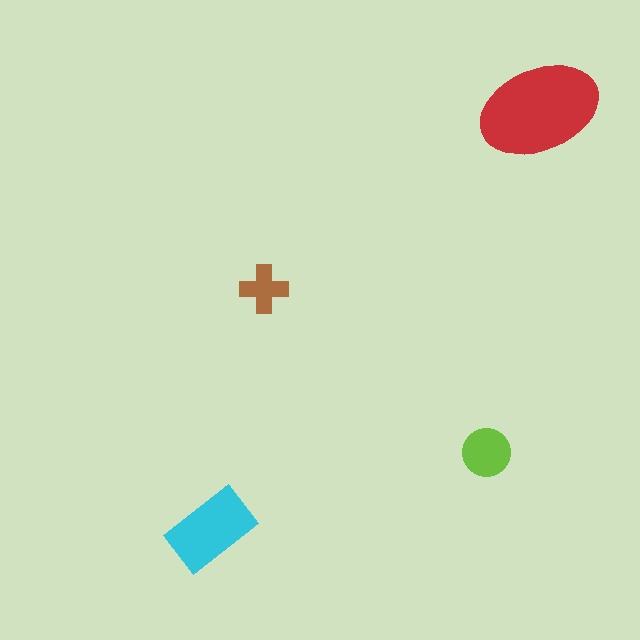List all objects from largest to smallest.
The red ellipse, the cyan rectangle, the lime circle, the brown cross.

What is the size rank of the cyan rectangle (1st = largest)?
2nd.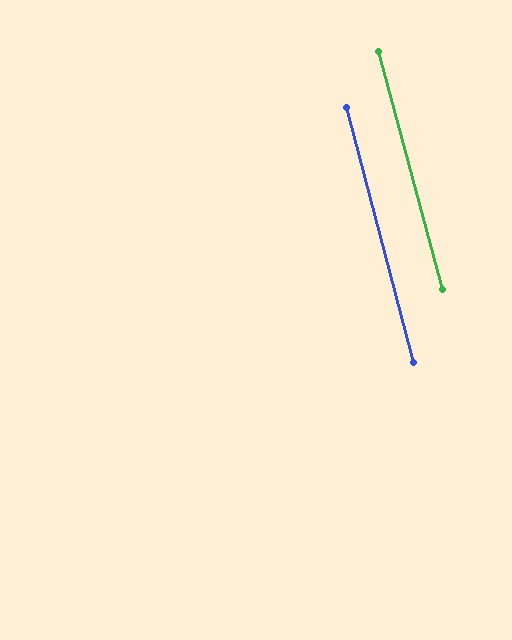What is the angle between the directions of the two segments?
Approximately 0 degrees.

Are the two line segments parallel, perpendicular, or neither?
Parallel — their directions differ by only 0.4°.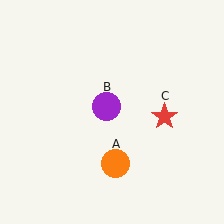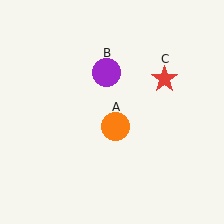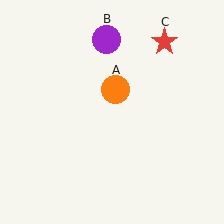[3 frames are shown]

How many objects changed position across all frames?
3 objects changed position: orange circle (object A), purple circle (object B), red star (object C).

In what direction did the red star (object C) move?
The red star (object C) moved up.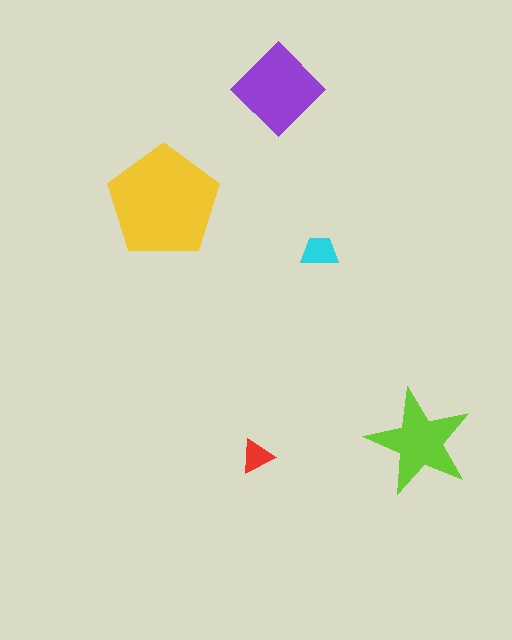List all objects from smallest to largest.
The red triangle, the cyan trapezoid, the lime star, the purple diamond, the yellow pentagon.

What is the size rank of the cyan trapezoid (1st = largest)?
4th.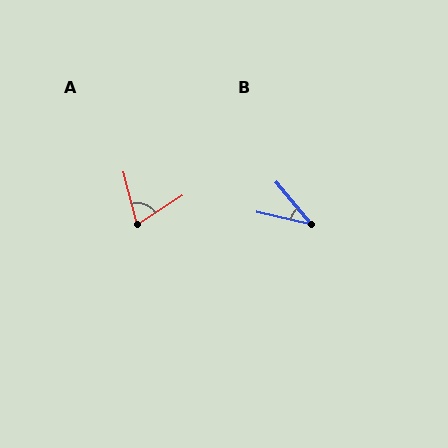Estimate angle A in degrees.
Approximately 71 degrees.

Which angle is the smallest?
B, at approximately 37 degrees.